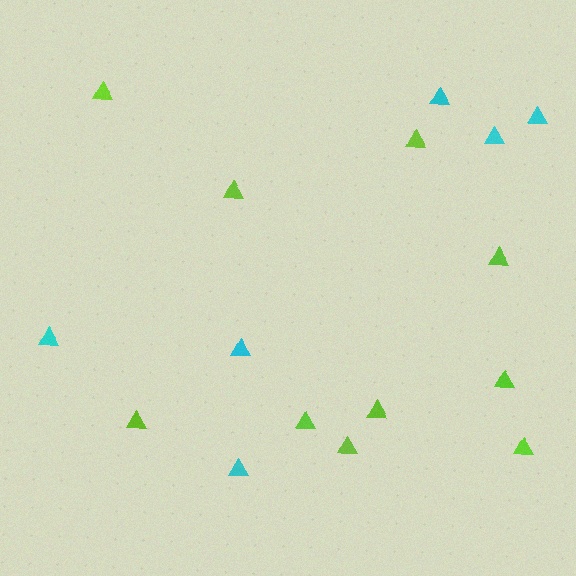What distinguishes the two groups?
There are 2 groups: one group of lime triangles (10) and one group of cyan triangles (6).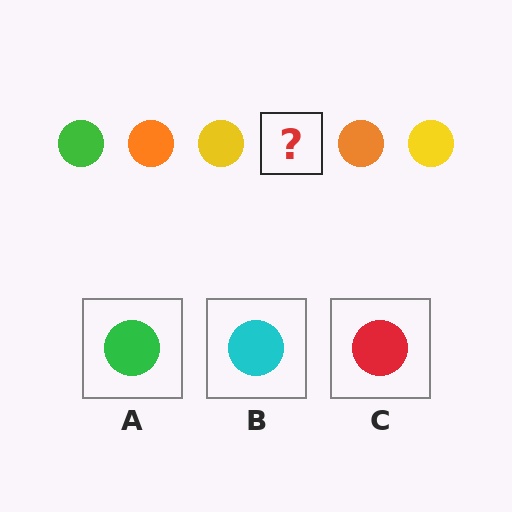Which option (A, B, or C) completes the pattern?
A.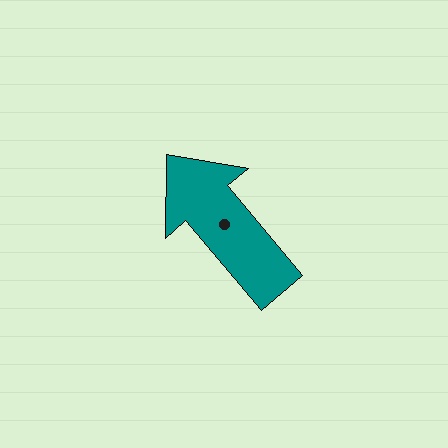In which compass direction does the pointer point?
Northwest.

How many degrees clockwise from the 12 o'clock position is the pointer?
Approximately 320 degrees.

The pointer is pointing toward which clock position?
Roughly 11 o'clock.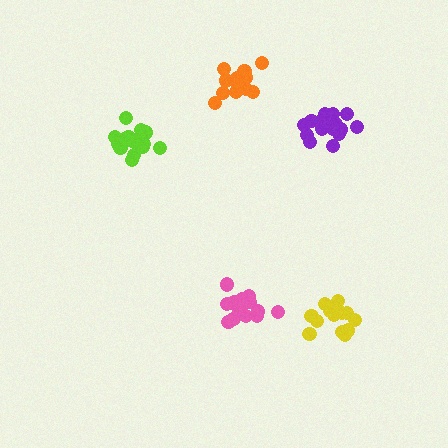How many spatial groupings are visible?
There are 5 spatial groupings.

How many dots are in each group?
Group 1: 17 dots, Group 2: 14 dots, Group 3: 14 dots, Group 4: 19 dots, Group 5: 18 dots (82 total).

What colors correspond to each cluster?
The clusters are colored: orange, yellow, pink, lime, purple.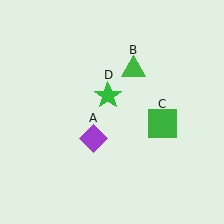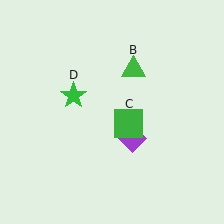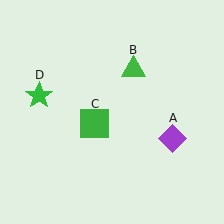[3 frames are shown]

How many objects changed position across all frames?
3 objects changed position: purple diamond (object A), green square (object C), green star (object D).